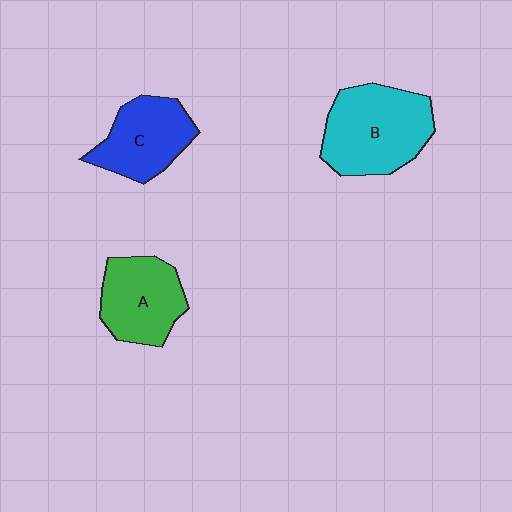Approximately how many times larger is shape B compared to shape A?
Approximately 1.3 times.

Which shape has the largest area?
Shape B (cyan).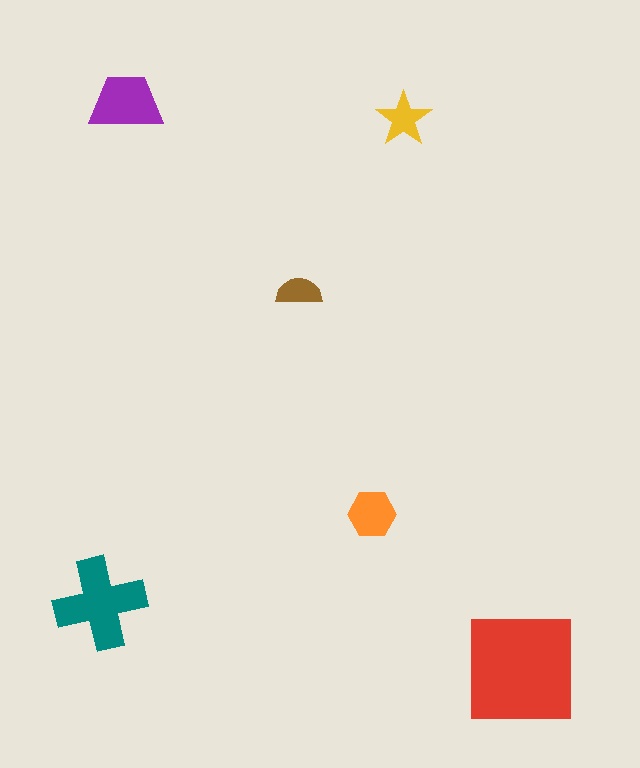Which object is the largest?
The red square.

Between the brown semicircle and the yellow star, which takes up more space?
The yellow star.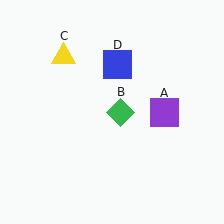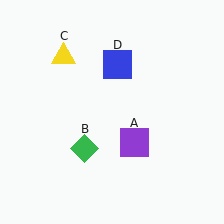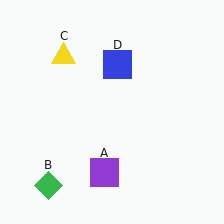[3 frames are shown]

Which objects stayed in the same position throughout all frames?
Yellow triangle (object C) and blue square (object D) remained stationary.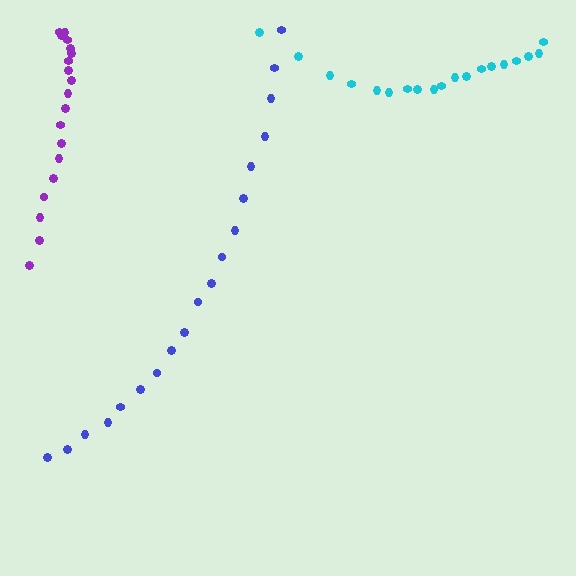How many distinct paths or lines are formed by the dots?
There are 3 distinct paths.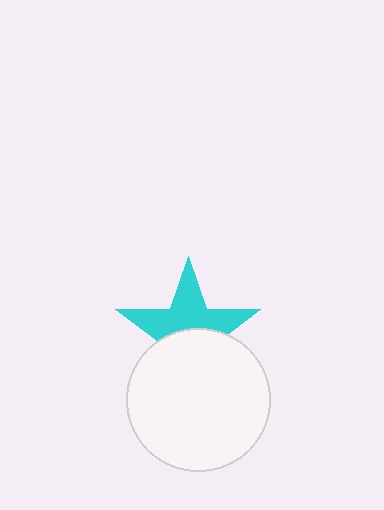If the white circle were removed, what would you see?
You would see the complete cyan star.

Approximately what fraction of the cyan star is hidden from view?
Roughly 47% of the cyan star is hidden behind the white circle.